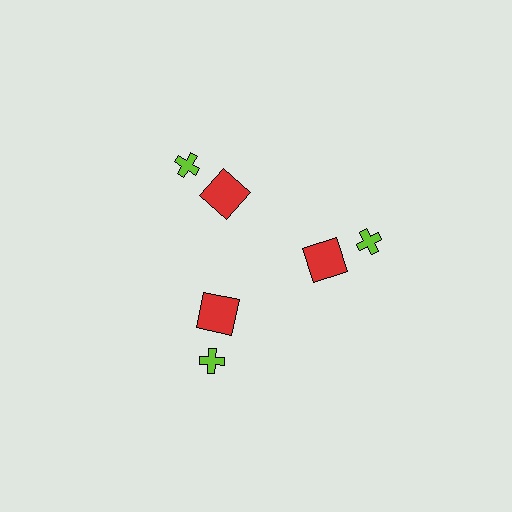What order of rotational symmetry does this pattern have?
This pattern has 3-fold rotational symmetry.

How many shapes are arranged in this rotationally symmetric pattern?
There are 6 shapes, arranged in 3 groups of 2.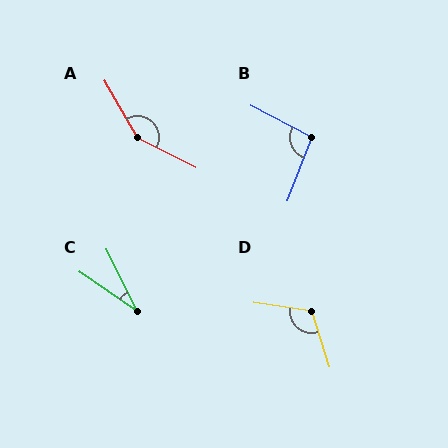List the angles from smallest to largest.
C (30°), B (96°), D (116°), A (147°).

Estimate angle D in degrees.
Approximately 116 degrees.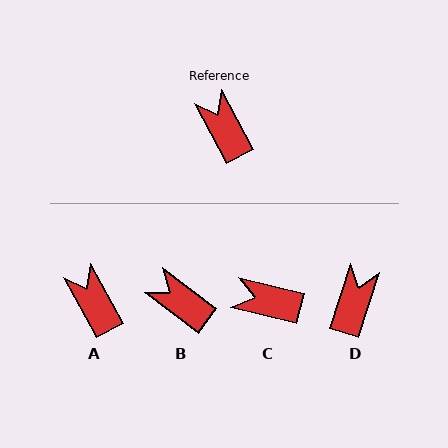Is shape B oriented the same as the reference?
No, it is off by about 25 degrees.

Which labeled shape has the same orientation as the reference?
A.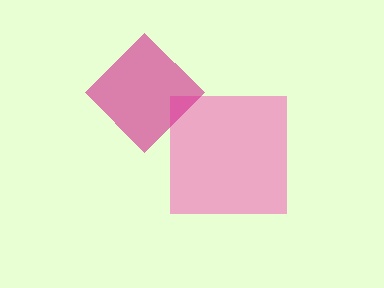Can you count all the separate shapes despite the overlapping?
Yes, there are 2 separate shapes.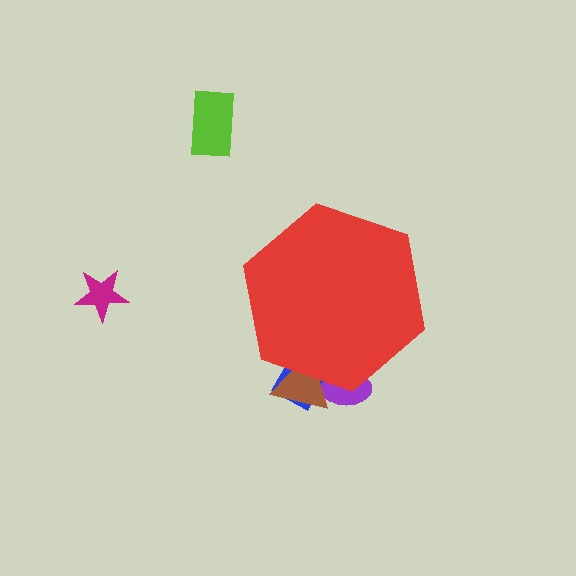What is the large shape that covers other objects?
A red hexagon.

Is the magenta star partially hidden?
No, the magenta star is fully visible.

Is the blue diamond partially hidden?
Yes, the blue diamond is partially hidden behind the red hexagon.